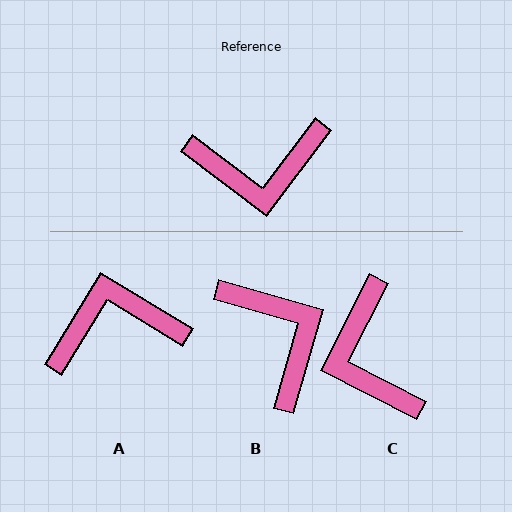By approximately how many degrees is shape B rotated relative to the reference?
Approximately 111 degrees counter-clockwise.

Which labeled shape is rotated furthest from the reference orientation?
A, about 174 degrees away.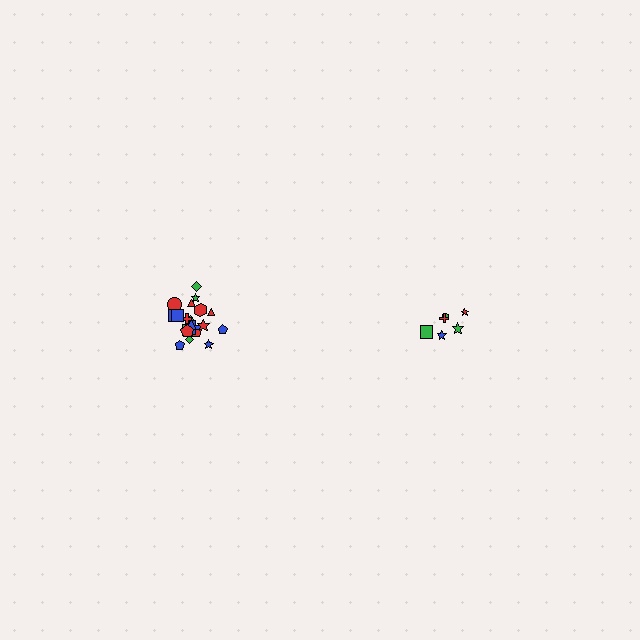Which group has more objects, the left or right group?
The left group.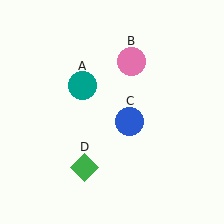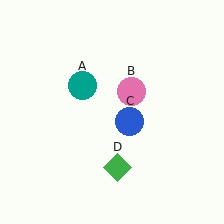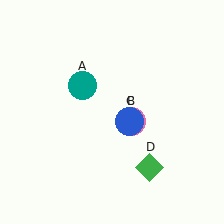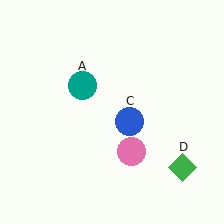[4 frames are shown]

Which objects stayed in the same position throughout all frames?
Teal circle (object A) and blue circle (object C) remained stationary.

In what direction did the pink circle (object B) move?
The pink circle (object B) moved down.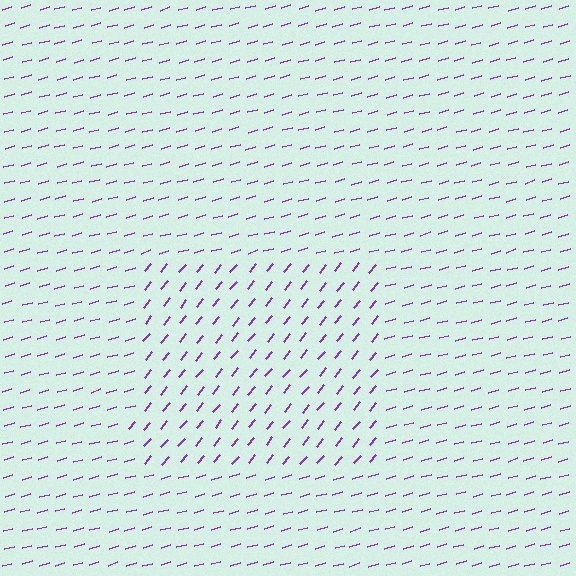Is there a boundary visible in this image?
Yes, there is a texture boundary formed by a change in line orientation.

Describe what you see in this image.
The image is filled with small purple line segments. A rectangle region in the image has lines oriented differently from the surrounding lines, creating a visible texture boundary.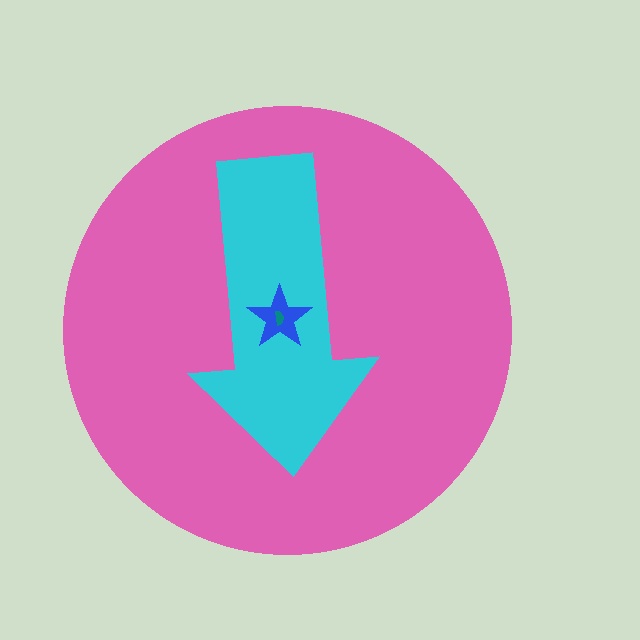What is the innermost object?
The teal semicircle.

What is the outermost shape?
The pink circle.